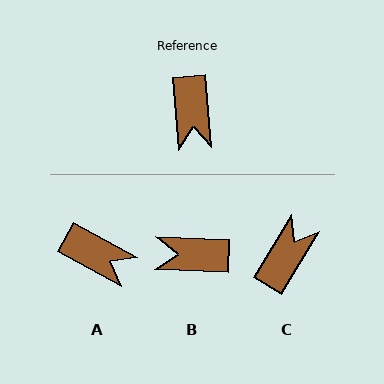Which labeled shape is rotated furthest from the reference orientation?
C, about 144 degrees away.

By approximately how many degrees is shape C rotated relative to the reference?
Approximately 144 degrees counter-clockwise.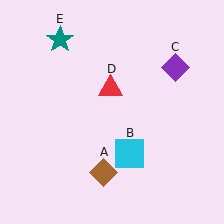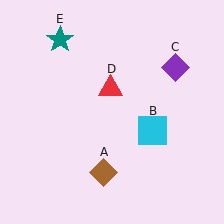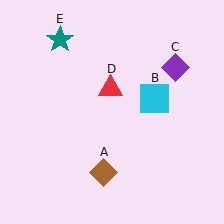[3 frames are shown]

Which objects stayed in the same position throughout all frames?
Brown diamond (object A) and purple diamond (object C) and red triangle (object D) and teal star (object E) remained stationary.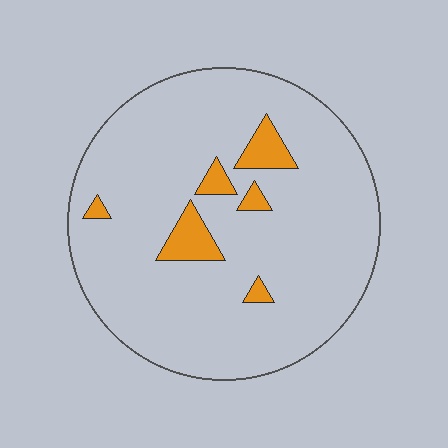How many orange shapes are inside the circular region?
6.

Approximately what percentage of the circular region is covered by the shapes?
Approximately 10%.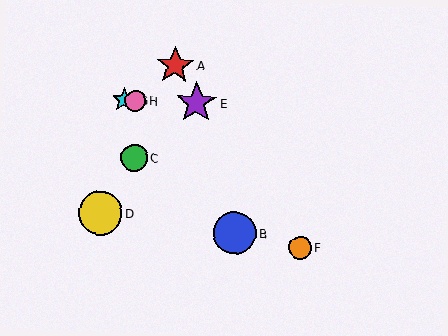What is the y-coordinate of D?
Object D is at y≈213.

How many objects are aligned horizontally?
3 objects (E, G, H) are aligned horizontally.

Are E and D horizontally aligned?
No, E is at y≈103 and D is at y≈213.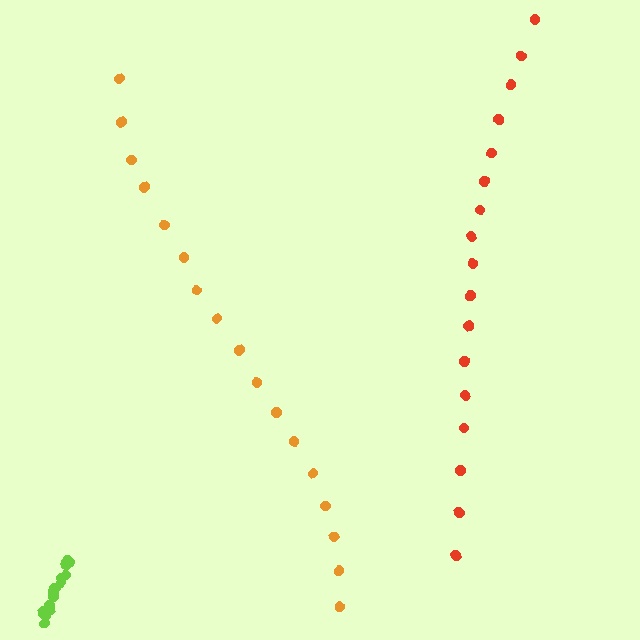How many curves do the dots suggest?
There are 3 distinct paths.